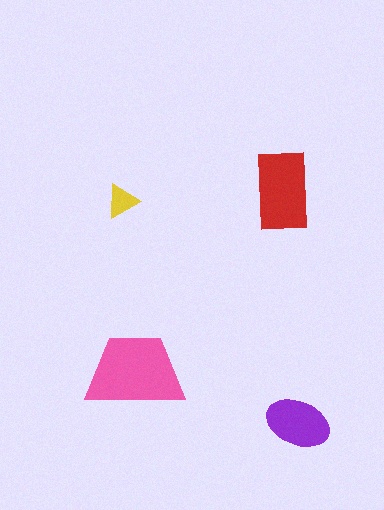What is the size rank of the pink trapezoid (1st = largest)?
1st.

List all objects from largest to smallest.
The pink trapezoid, the red rectangle, the purple ellipse, the yellow triangle.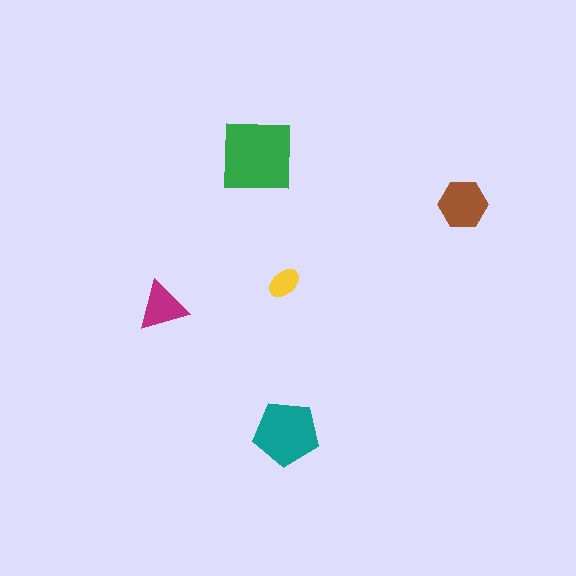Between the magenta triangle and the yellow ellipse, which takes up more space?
The magenta triangle.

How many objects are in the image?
There are 5 objects in the image.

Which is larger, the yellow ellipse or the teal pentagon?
The teal pentagon.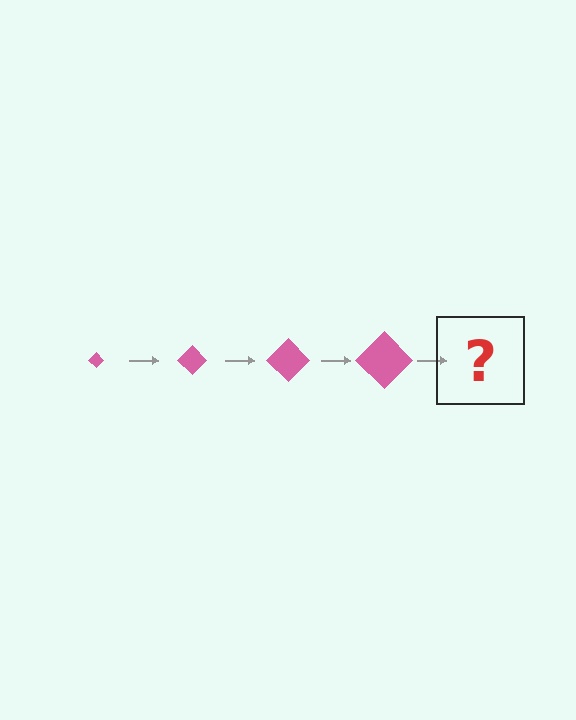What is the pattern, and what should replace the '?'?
The pattern is that the diamond gets progressively larger each step. The '?' should be a pink diamond, larger than the previous one.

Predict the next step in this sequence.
The next step is a pink diamond, larger than the previous one.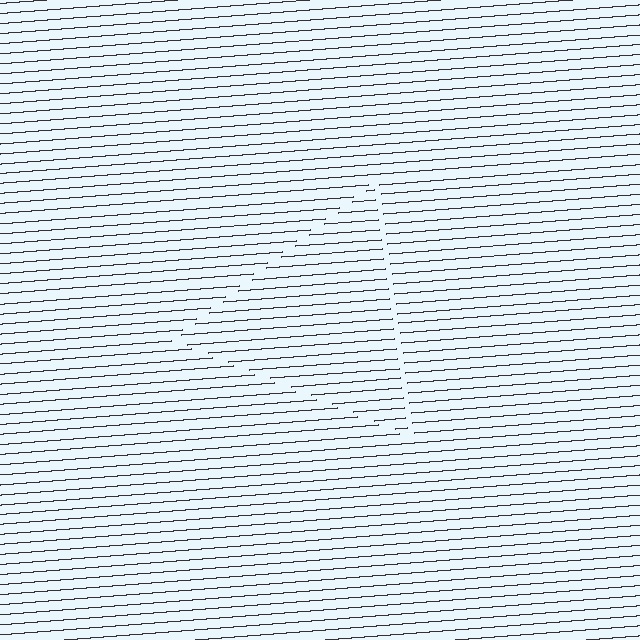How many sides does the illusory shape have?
3 sides — the line-ends trace a triangle.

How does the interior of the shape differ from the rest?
The interior of the shape contains the same grating, shifted by half a period — the contour is defined by the phase discontinuity where line-ends from the inner and outer gratings abut.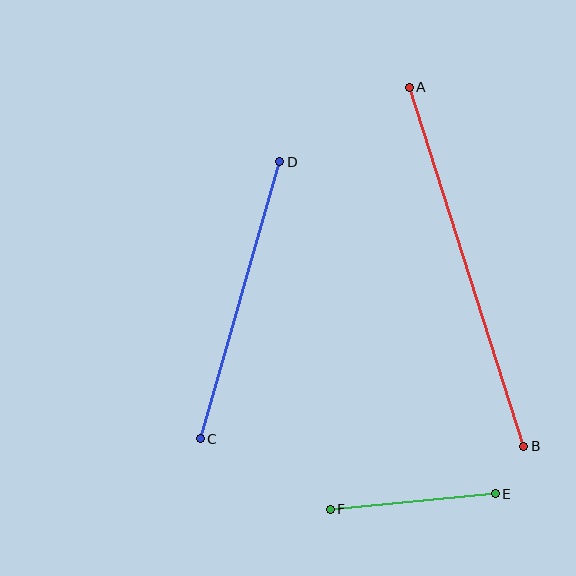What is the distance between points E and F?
The distance is approximately 166 pixels.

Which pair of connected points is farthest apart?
Points A and B are farthest apart.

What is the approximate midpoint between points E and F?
The midpoint is at approximately (413, 502) pixels.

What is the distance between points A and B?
The distance is approximately 377 pixels.